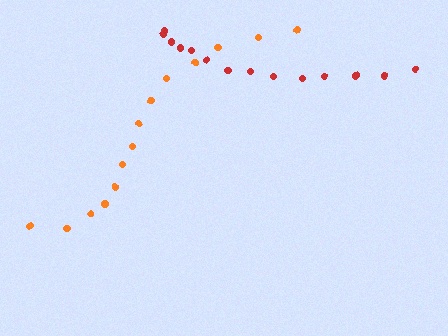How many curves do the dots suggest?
There are 2 distinct paths.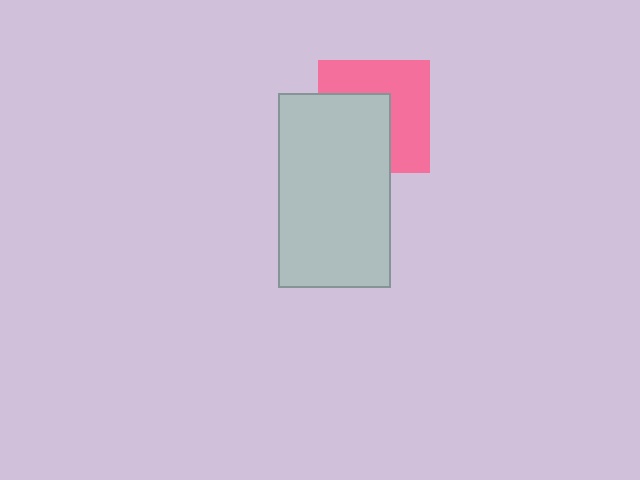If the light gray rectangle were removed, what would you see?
You would see the complete pink square.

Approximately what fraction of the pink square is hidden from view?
Roughly 46% of the pink square is hidden behind the light gray rectangle.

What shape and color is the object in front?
The object in front is a light gray rectangle.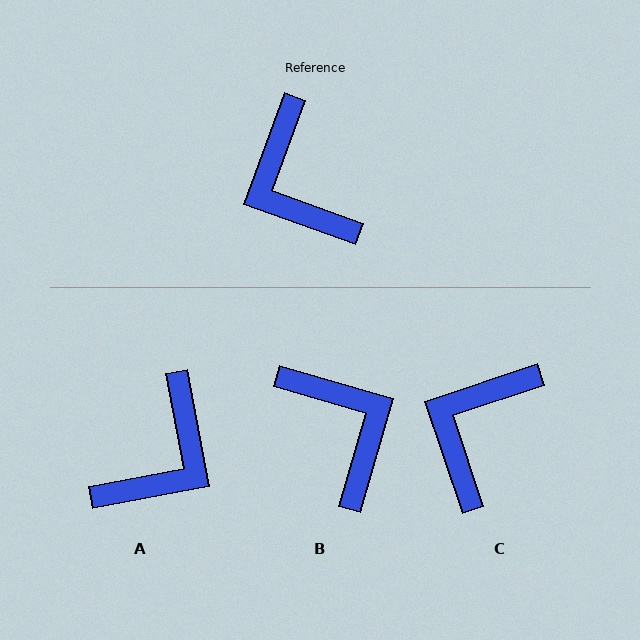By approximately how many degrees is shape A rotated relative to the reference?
Approximately 121 degrees counter-clockwise.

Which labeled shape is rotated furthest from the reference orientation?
B, about 176 degrees away.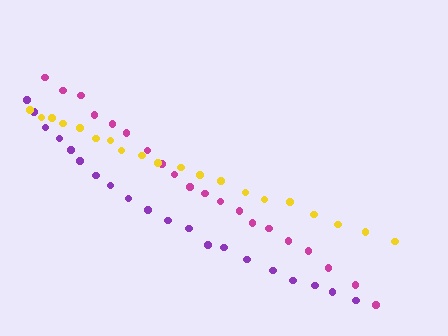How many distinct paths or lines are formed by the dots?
There are 3 distinct paths.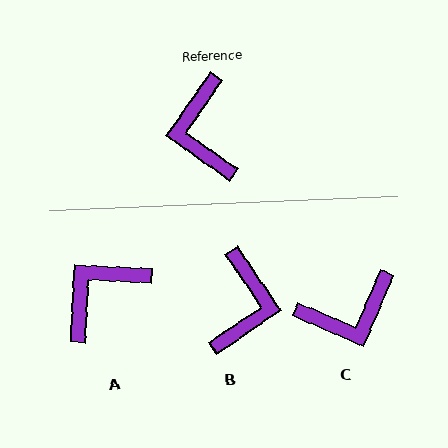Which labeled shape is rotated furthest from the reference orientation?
B, about 160 degrees away.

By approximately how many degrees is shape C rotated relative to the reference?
Approximately 102 degrees counter-clockwise.